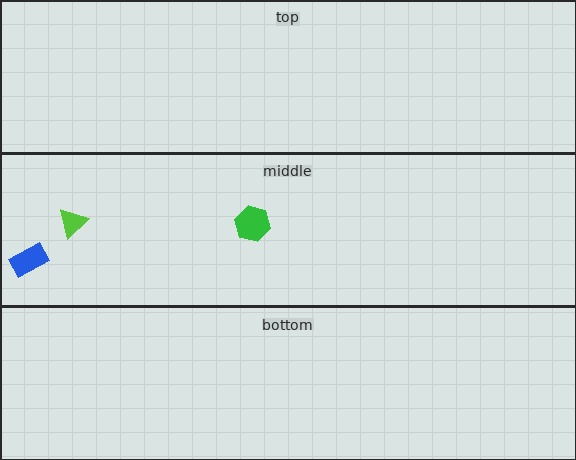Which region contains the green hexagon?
The middle region.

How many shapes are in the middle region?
3.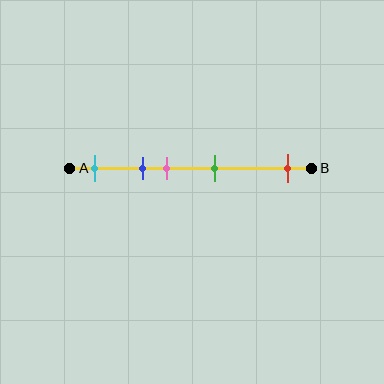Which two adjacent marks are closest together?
The blue and pink marks are the closest adjacent pair.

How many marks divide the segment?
There are 5 marks dividing the segment.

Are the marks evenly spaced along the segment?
No, the marks are not evenly spaced.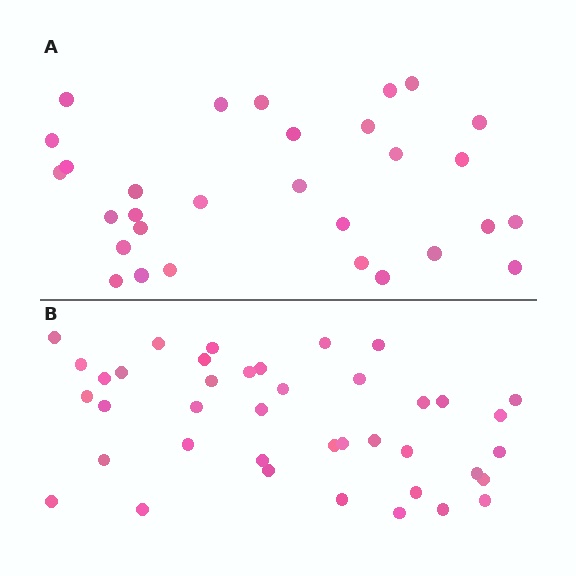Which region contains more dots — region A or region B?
Region B (the bottom region) has more dots.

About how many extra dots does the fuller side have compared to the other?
Region B has roughly 10 or so more dots than region A.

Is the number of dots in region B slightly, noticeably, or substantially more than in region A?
Region B has noticeably more, but not dramatically so. The ratio is roughly 1.3 to 1.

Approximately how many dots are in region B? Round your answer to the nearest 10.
About 40 dots.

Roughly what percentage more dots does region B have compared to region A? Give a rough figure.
About 35% more.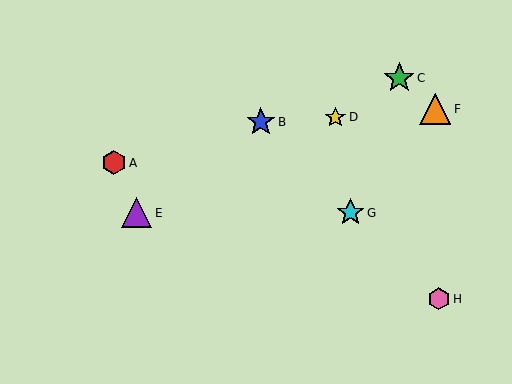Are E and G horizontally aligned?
Yes, both are at y≈213.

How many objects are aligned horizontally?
2 objects (E, G) are aligned horizontally.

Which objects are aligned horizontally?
Objects E, G are aligned horizontally.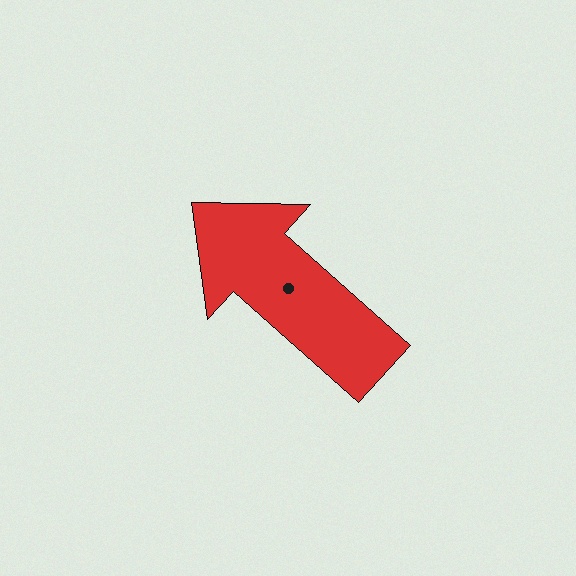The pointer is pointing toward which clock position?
Roughly 10 o'clock.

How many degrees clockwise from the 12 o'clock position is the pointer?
Approximately 312 degrees.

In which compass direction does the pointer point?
Northwest.